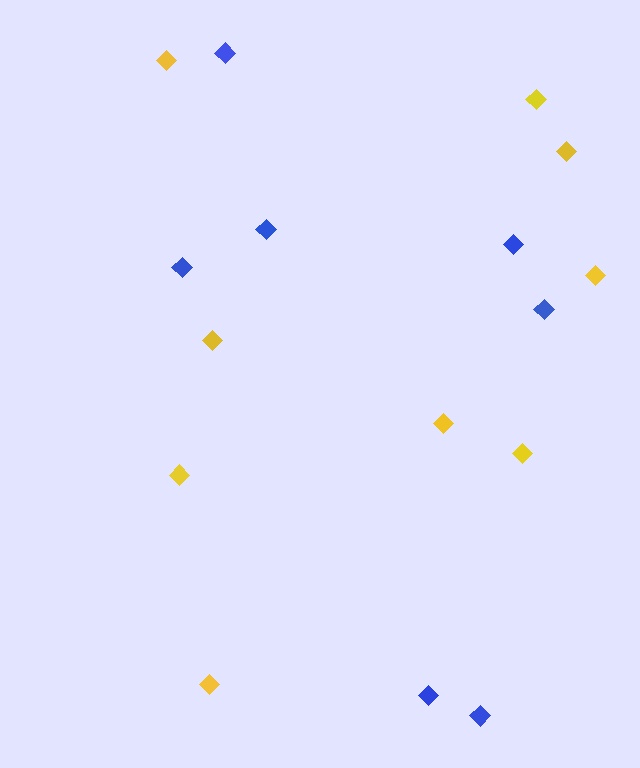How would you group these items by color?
There are 2 groups: one group of blue diamonds (7) and one group of yellow diamonds (9).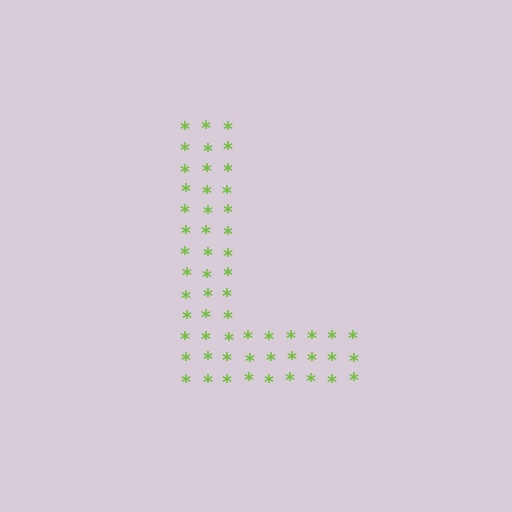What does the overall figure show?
The overall figure shows the letter L.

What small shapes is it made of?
It is made of small asterisks.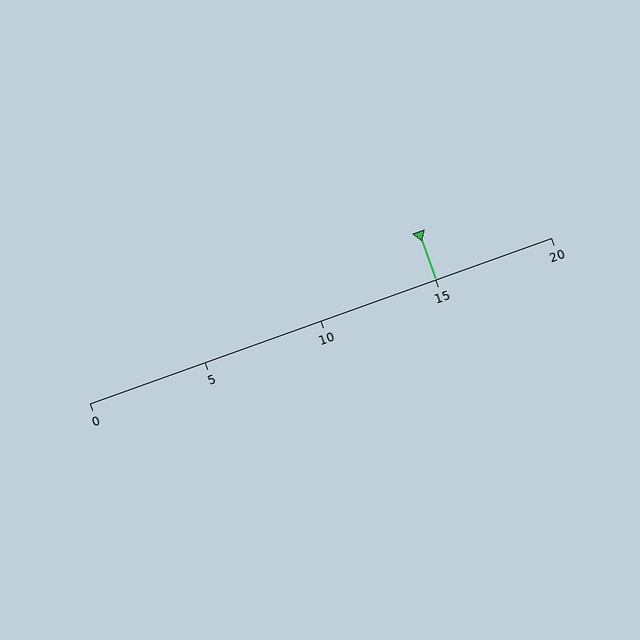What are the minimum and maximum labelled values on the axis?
The axis runs from 0 to 20.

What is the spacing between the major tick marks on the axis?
The major ticks are spaced 5 apart.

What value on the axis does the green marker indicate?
The marker indicates approximately 15.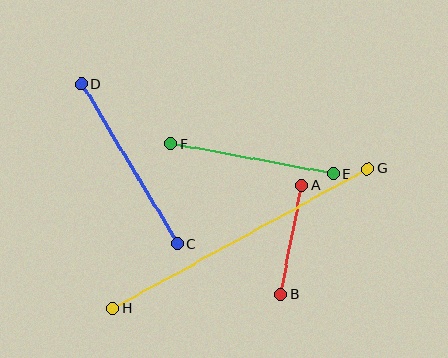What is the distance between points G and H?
The distance is approximately 290 pixels.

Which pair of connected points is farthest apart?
Points G and H are farthest apart.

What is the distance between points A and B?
The distance is approximately 111 pixels.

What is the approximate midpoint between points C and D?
The midpoint is at approximately (130, 164) pixels.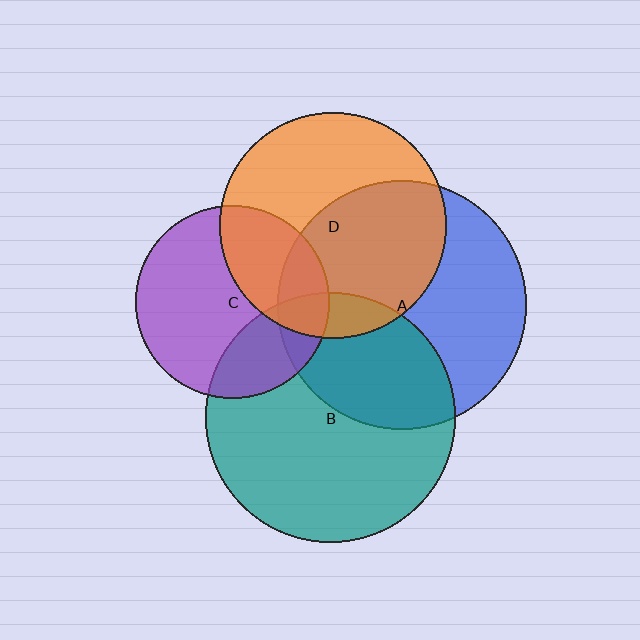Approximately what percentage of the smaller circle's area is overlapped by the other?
Approximately 35%.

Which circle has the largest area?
Circle B (teal).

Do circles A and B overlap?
Yes.